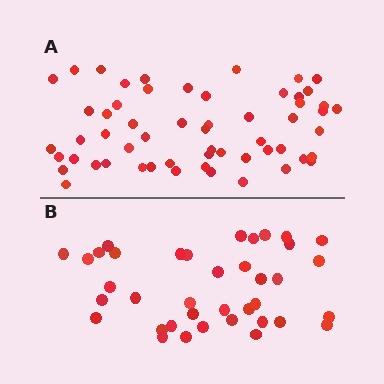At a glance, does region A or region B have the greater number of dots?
Region A (the top region) has more dots.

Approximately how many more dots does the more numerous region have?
Region A has approximately 20 more dots than region B.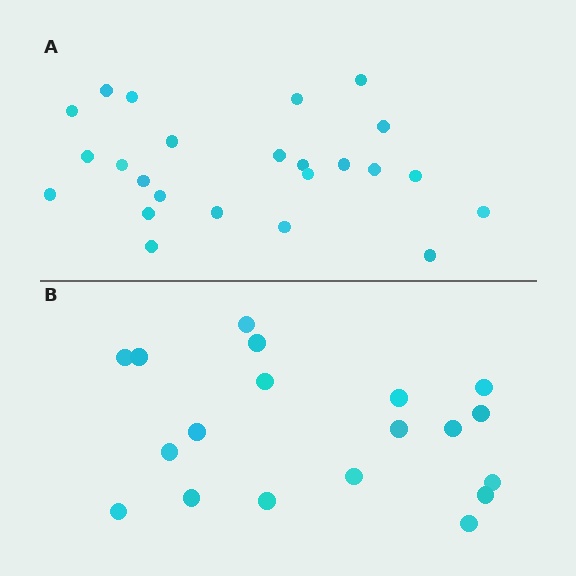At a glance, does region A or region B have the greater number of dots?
Region A (the top region) has more dots.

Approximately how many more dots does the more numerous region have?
Region A has about 5 more dots than region B.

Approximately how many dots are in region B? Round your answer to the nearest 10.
About 20 dots. (The exact count is 19, which rounds to 20.)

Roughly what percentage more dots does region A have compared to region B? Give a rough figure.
About 25% more.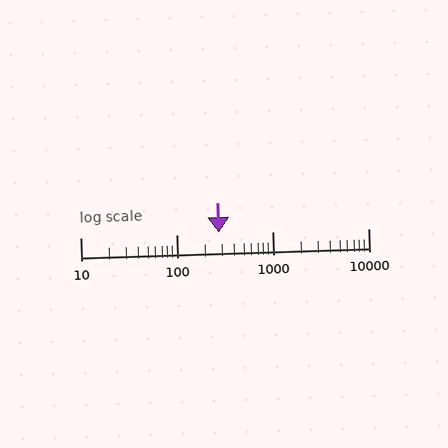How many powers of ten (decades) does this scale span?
The scale spans 3 decades, from 10 to 10000.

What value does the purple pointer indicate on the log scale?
The pointer indicates approximately 280.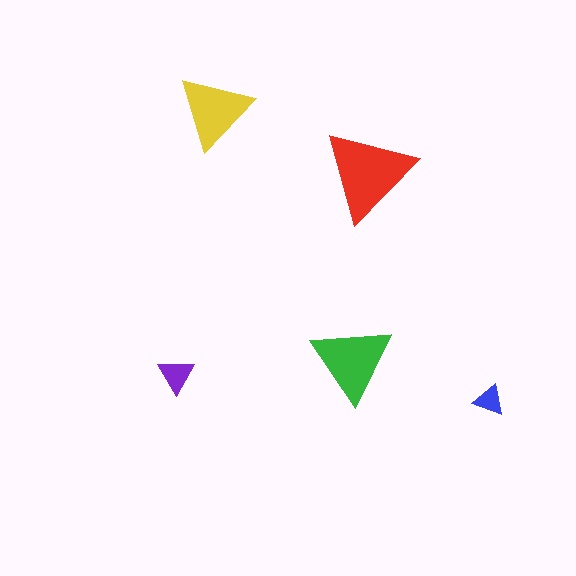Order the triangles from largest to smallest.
the red one, the green one, the yellow one, the purple one, the blue one.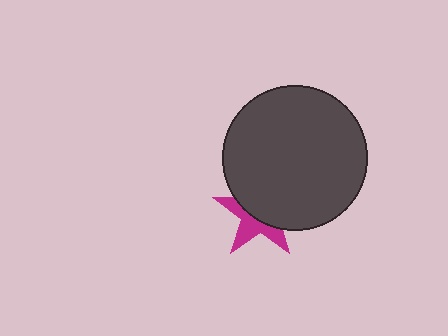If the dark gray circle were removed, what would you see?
You would see the complete magenta star.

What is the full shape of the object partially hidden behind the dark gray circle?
The partially hidden object is a magenta star.